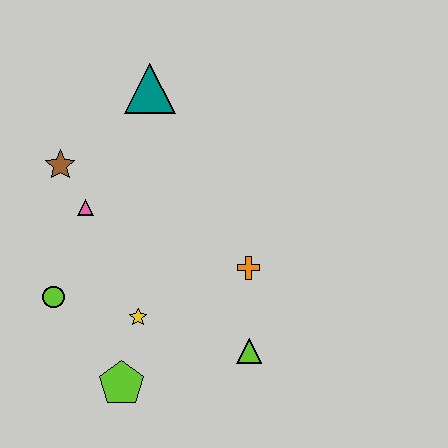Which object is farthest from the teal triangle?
The lime pentagon is farthest from the teal triangle.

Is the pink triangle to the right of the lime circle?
Yes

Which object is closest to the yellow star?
The lime pentagon is closest to the yellow star.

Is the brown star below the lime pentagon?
No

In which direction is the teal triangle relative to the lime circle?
The teal triangle is above the lime circle.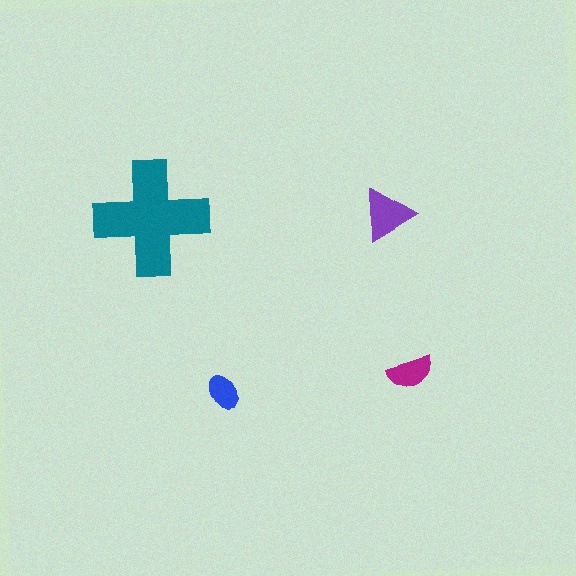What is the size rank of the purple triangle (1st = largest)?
2nd.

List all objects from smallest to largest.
The blue ellipse, the magenta semicircle, the purple triangle, the teal cross.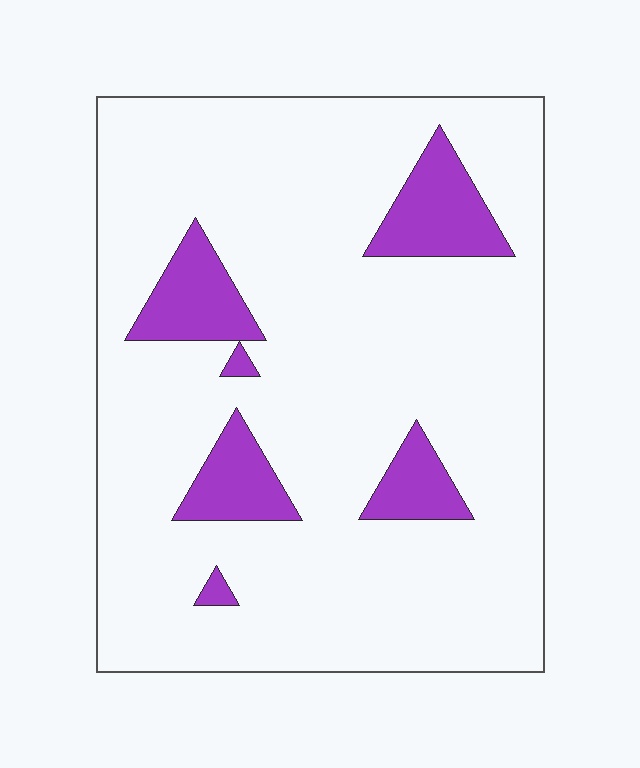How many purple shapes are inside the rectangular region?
6.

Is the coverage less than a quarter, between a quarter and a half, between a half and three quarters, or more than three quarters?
Less than a quarter.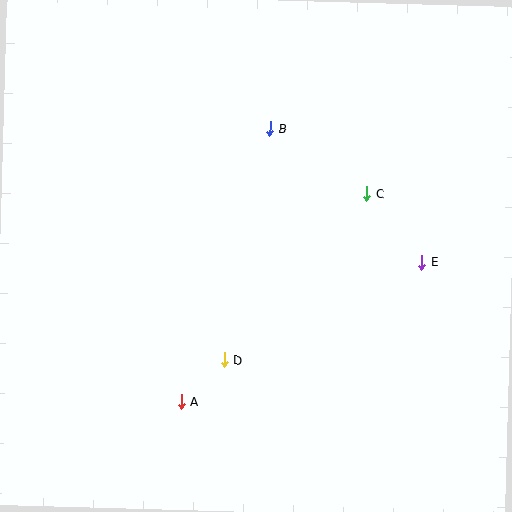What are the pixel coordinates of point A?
Point A is at (181, 402).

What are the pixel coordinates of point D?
Point D is at (224, 360).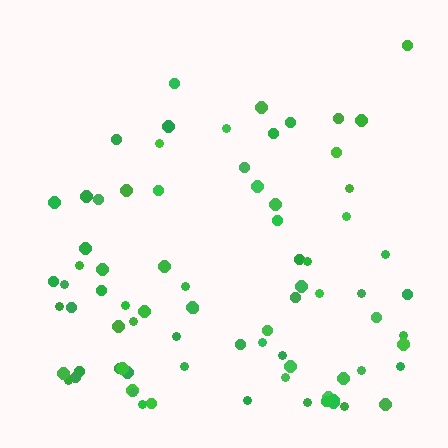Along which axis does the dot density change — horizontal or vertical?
Vertical.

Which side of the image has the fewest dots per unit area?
The top.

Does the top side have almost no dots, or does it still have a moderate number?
Still a moderate number, just noticeably fewer than the bottom.